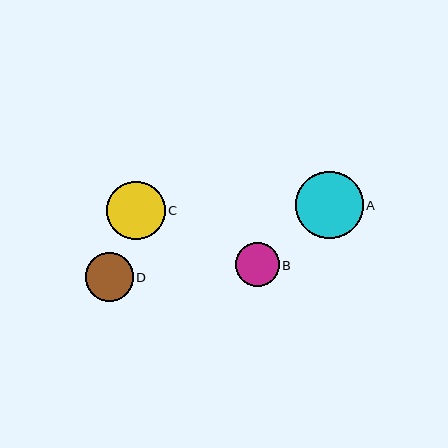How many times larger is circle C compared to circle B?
Circle C is approximately 1.3 times the size of circle B.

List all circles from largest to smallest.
From largest to smallest: A, C, D, B.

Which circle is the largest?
Circle A is the largest with a size of approximately 68 pixels.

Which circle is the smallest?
Circle B is the smallest with a size of approximately 43 pixels.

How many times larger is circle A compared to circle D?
Circle A is approximately 1.4 times the size of circle D.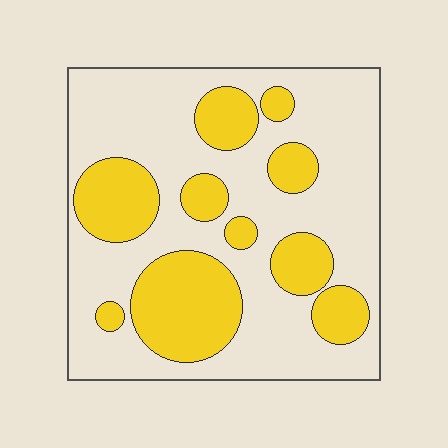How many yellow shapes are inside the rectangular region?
10.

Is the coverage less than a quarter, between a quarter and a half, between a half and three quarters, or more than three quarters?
Between a quarter and a half.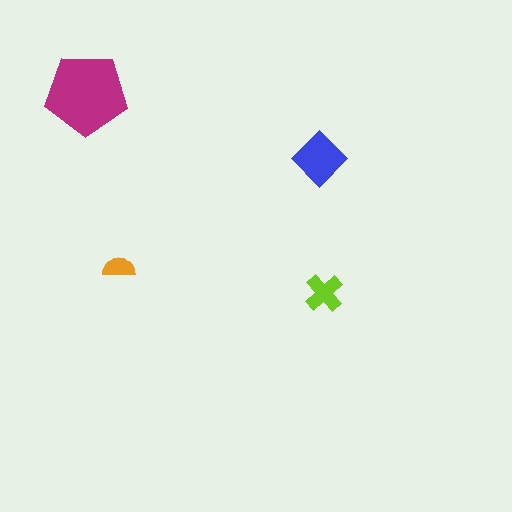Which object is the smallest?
The orange semicircle.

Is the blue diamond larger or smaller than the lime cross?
Larger.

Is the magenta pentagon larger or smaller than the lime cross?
Larger.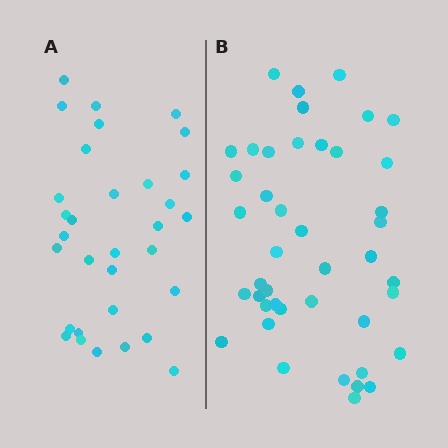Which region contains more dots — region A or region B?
Region B (the right region) has more dots.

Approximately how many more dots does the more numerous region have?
Region B has roughly 12 or so more dots than region A.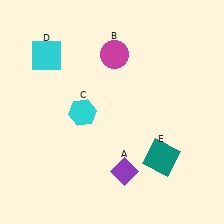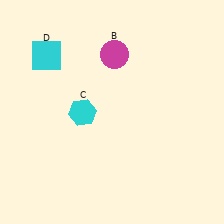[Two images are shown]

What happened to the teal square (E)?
The teal square (E) was removed in Image 2. It was in the bottom-right area of Image 1.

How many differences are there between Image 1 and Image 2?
There are 2 differences between the two images.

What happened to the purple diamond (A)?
The purple diamond (A) was removed in Image 2. It was in the bottom-right area of Image 1.